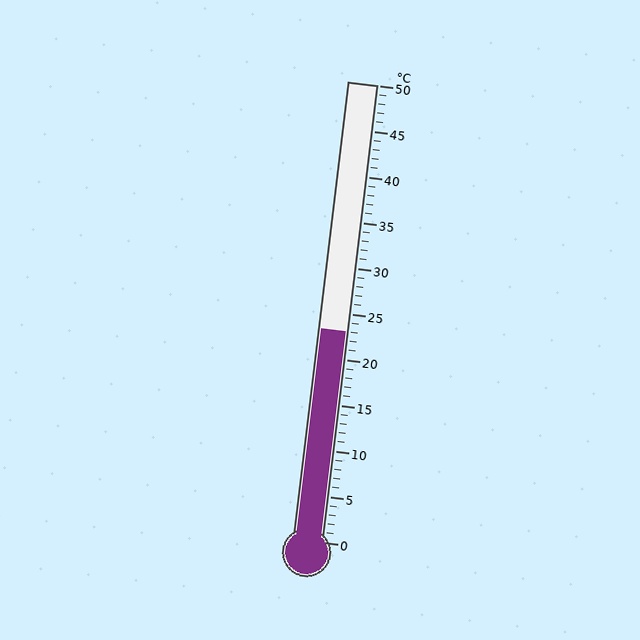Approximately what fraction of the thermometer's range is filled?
The thermometer is filled to approximately 45% of its range.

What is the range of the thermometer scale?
The thermometer scale ranges from 0°C to 50°C.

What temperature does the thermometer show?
The thermometer shows approximately 23°C.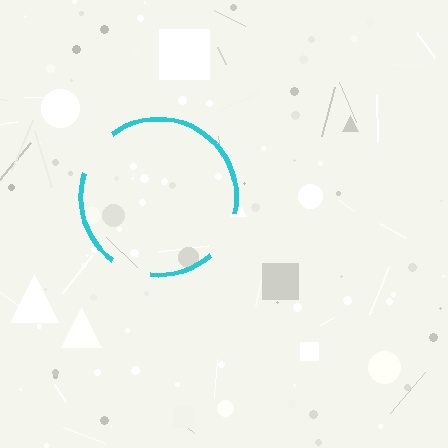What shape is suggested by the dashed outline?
The dashed outline suggests a circle.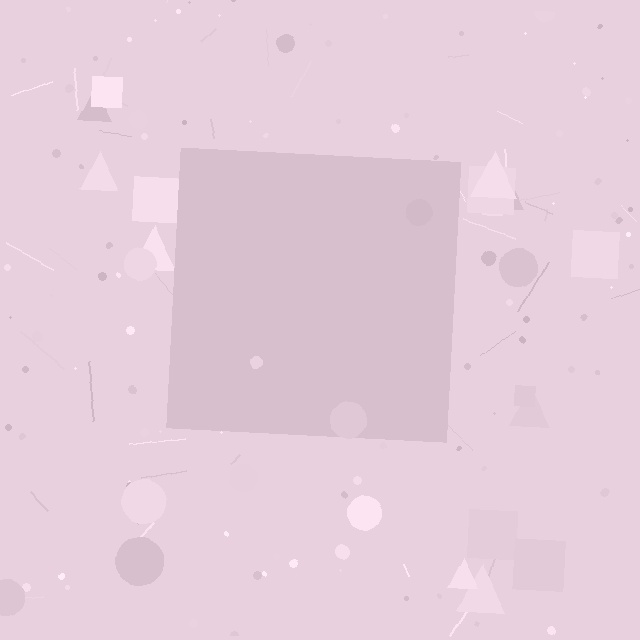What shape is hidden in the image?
A square is hidden in the image.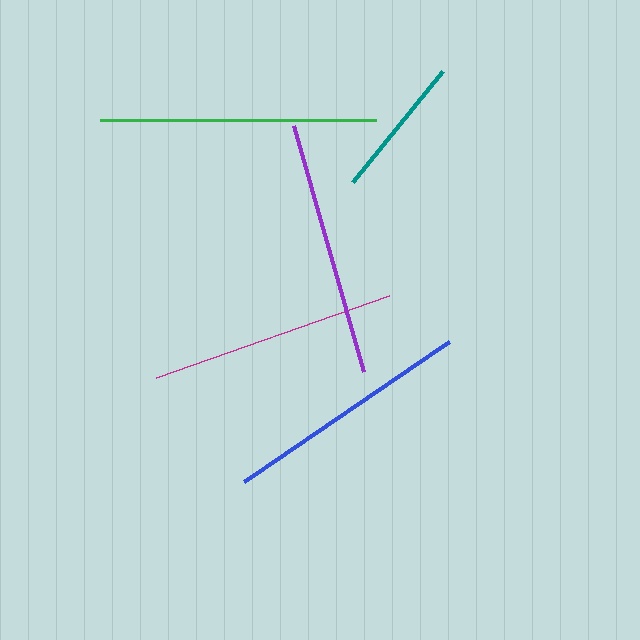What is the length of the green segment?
The green segment is approximately 275 pixels long.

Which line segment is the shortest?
The teal line is the shortest at approximately 142 pixels.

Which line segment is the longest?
The green line is the longest at approximately 275 pixels.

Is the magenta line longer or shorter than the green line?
The green line is longer than the magenta line.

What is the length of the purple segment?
The purple segment is approximately 256 pixels long.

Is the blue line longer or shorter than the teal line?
The blue line is longer than the teal line.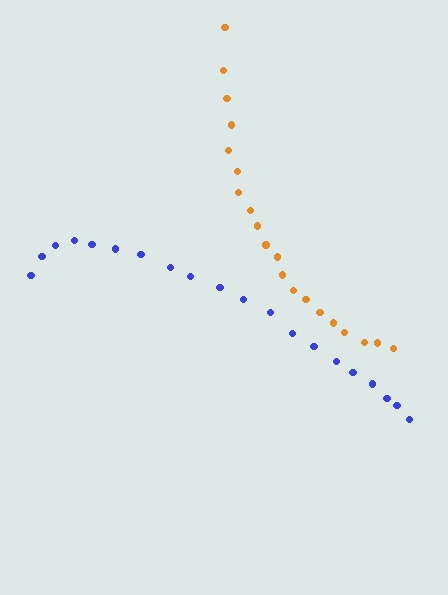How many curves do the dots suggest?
There are 2 distinct paths.